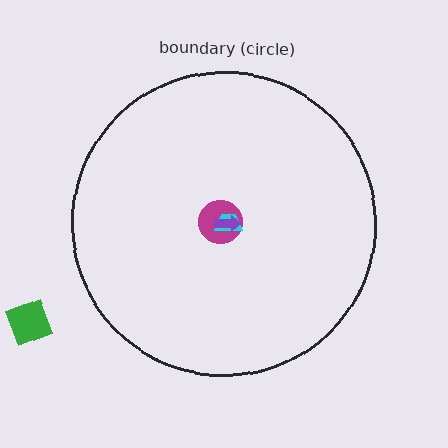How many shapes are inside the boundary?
3 inside, 1 outside.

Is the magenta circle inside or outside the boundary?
Inside.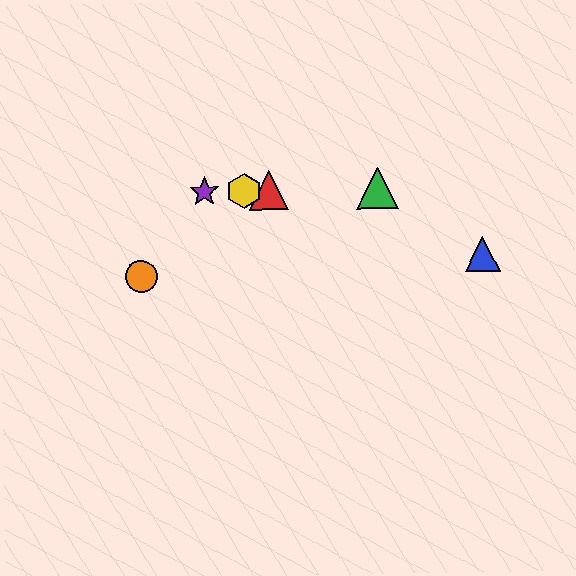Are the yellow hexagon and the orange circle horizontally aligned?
No, the yellow hexagon is at y≈191 and the orange circle is at y≈277.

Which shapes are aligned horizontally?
The red triangle, the green triangle, the yellow hexagon, the purple star are aligned horizontally.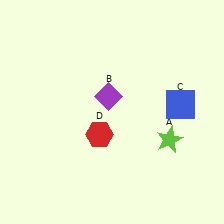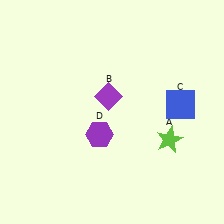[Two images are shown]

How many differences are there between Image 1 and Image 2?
There is 1 difference between the two images.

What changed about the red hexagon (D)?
In Image 1, D is red. In Image 2, it changed to purple.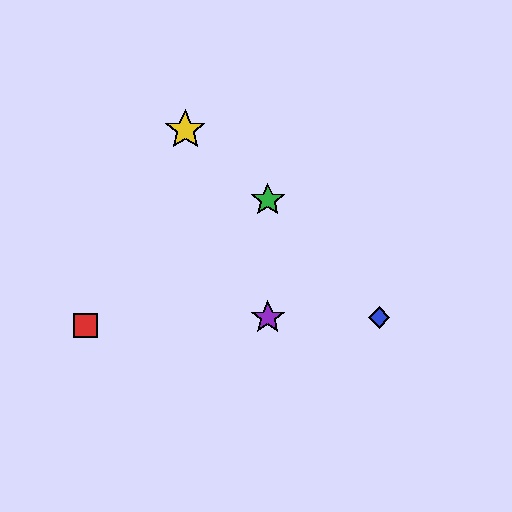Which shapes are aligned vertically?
The green star, the purple star are aligned vertically.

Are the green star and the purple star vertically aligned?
Yes, both are at x≈268.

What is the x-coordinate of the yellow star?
The yellow star is at x≈185.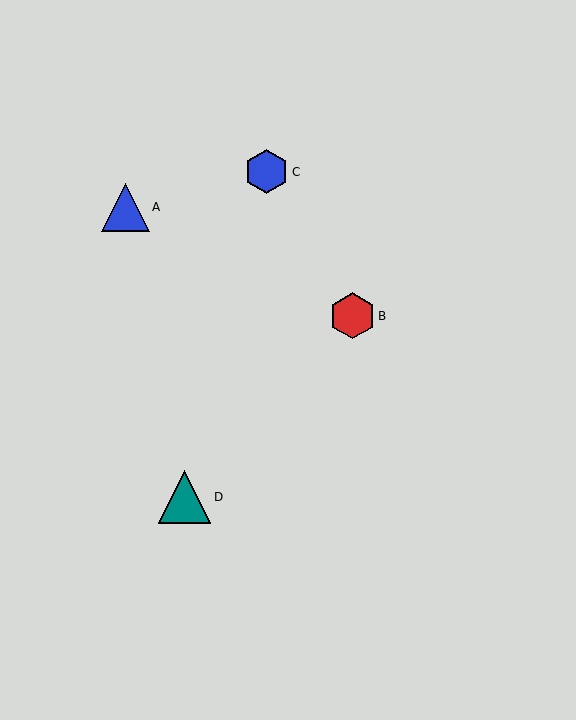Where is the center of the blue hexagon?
The center of the blue hexagon is at (267, 172).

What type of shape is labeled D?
Shape D is a teal triangle.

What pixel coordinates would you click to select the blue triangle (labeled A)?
Click at (125, 208) to select the blue triangle A.